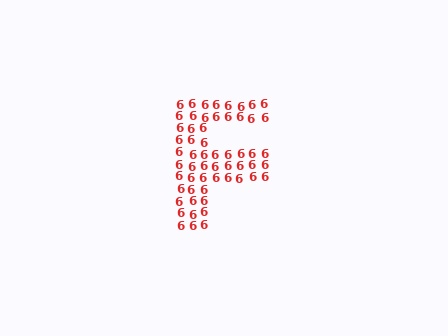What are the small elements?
The small elements are digit 6's.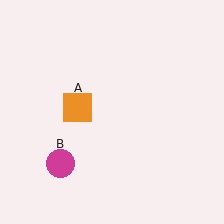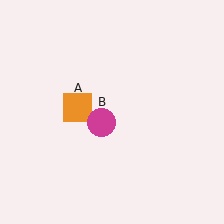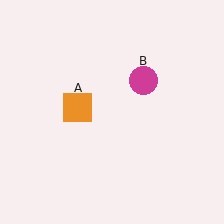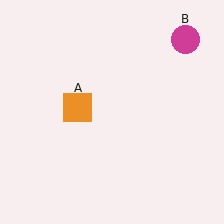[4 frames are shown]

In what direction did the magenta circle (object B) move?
The magenta circle (object B) moved up and to the right.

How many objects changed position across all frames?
1 object changed position: magenta circle (object B).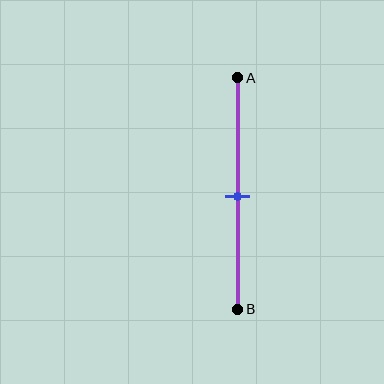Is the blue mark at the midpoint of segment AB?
Yes, the mark is approximately at the midpoint.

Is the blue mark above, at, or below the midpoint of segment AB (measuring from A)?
The blue mark is approximately at the midpoint of segment AB.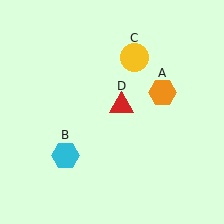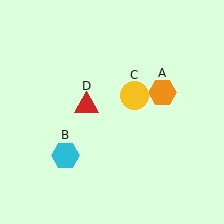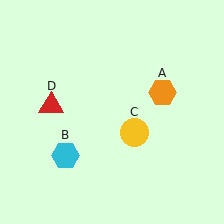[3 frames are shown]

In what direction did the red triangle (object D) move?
The red triangle (object D) moved left.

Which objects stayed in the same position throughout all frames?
Orange hexagon (object A) and cyan hexagon (object B) remained stationary.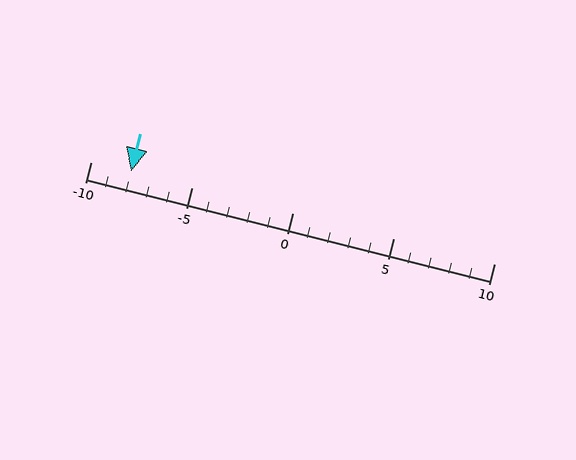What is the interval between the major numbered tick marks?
The major tick marks are spaced 5 units apart.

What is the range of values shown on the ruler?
The ruler shows values from -10 to 10.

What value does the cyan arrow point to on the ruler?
The cyan arrow points to approximately -8.